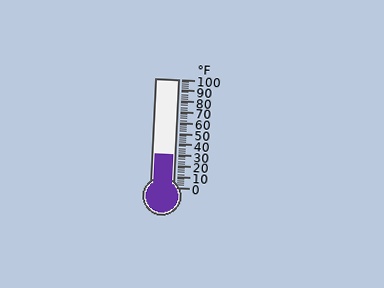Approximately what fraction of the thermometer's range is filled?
The thermometer is filled to approximately 30% of its range.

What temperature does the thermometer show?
The thermometer shows approximately 30°F.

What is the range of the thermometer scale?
The thermometer scale ranges from 0°F to 100°F.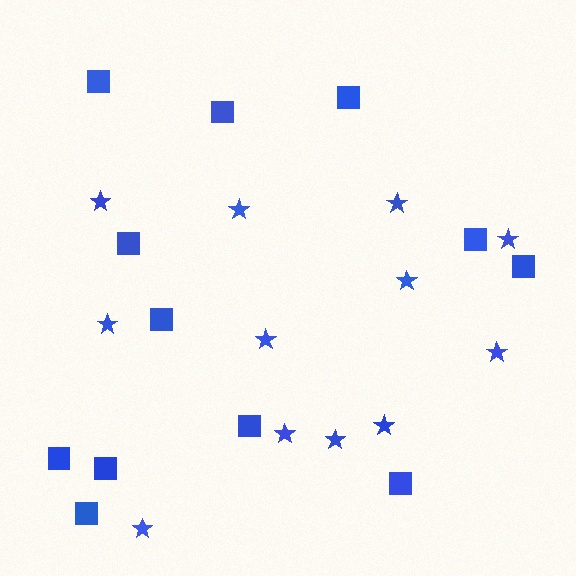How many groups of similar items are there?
There are 2 groups: one group of stars (12) and one group of squares (12).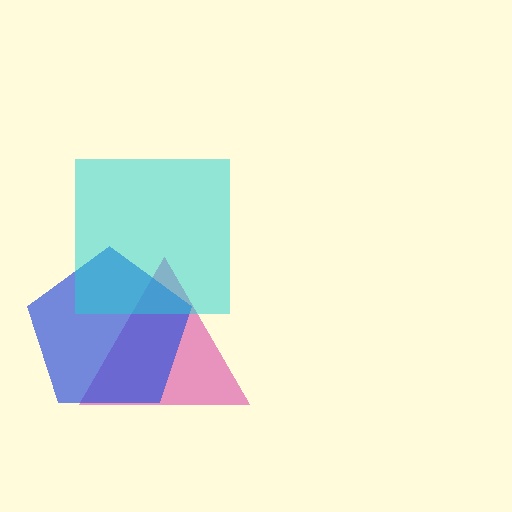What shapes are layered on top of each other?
The layered shapes are: a magenta triangle, a blue pentagon, a cyan square.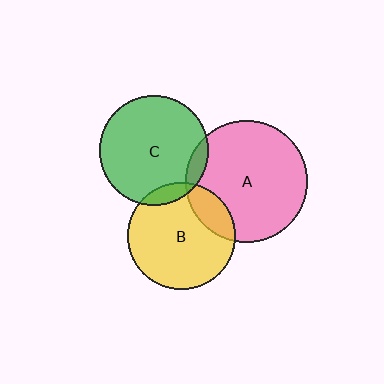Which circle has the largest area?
Circle A (pink).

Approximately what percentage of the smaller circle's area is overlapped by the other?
Approximately 10%.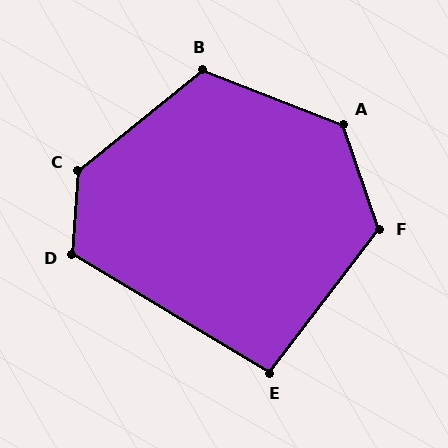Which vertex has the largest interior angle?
C, at approximately 133 degrees.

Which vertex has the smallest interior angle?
E, at approximately 97 degrees.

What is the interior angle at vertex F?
Approximately 124 degrees (obtuse).